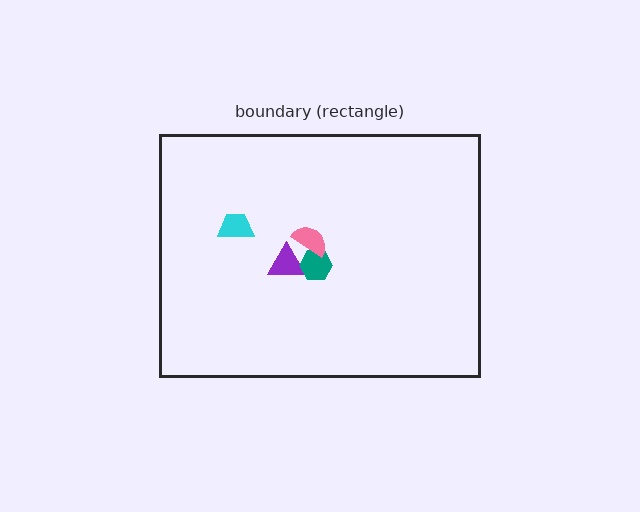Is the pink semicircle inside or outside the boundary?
Inside.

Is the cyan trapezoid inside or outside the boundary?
Inside.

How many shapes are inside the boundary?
4 inside, 0 outside.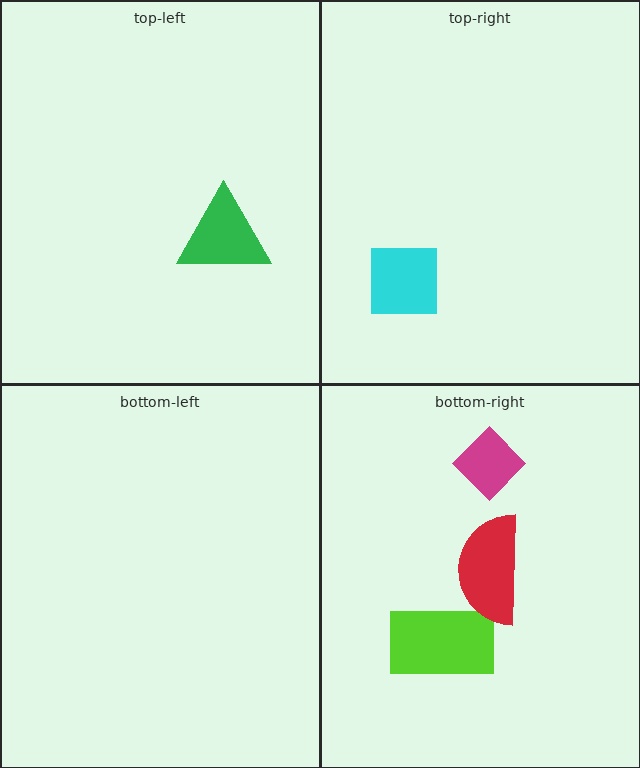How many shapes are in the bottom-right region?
3.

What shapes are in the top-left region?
The green triangle.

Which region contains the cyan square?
The top-right region.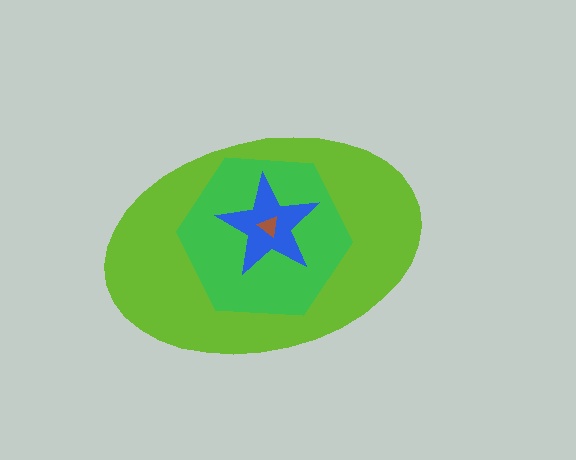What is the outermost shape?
The lime ellipse.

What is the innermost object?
The brown triangle.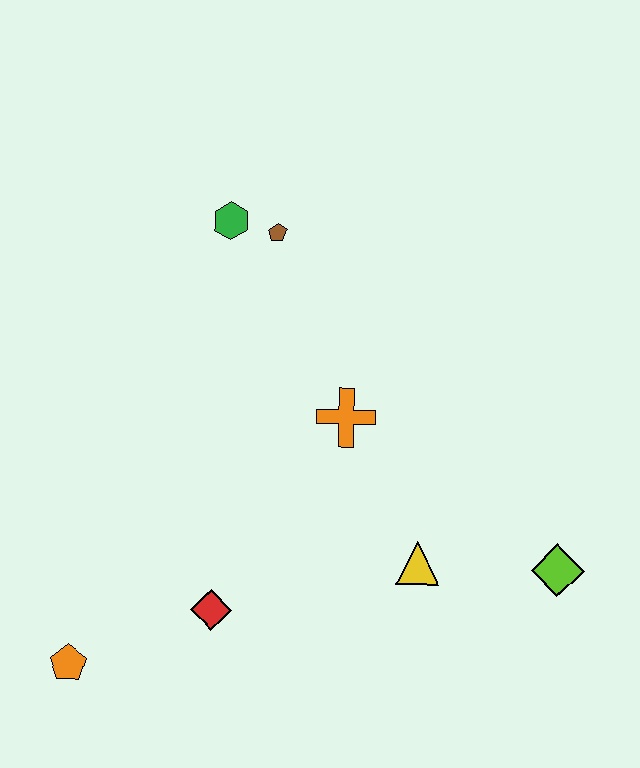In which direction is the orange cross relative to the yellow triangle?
The orange cross is above the yellow triangle.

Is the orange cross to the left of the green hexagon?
No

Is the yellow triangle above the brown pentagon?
No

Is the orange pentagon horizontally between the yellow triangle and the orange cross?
No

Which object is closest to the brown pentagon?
The green hexagon is closest to the brown pentagon.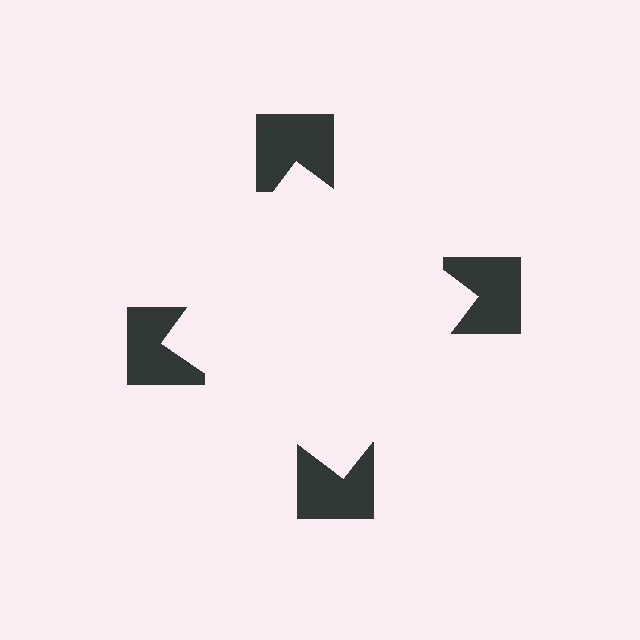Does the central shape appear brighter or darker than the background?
It typically appears slightly brighter than the background, even though no actual brightness change is drawn.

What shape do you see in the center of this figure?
An illusory square — its edges are inferred from the aligned wedge cuts in the notched squares, not physically drawn.